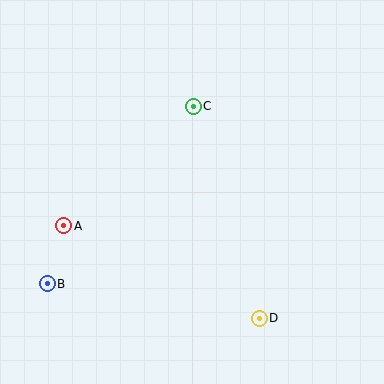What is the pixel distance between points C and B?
The distance between C and B is 230 pixels.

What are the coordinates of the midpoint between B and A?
The midpoint between B and A is at (55, 255).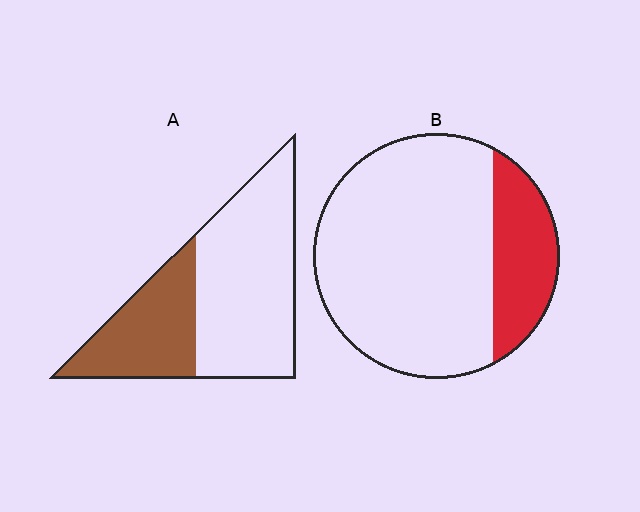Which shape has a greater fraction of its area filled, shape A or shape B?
Shape A.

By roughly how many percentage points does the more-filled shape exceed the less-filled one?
By roughly 15 percentage points (A over B).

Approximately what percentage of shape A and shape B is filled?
A is approximately 35% and B is approximately 20%.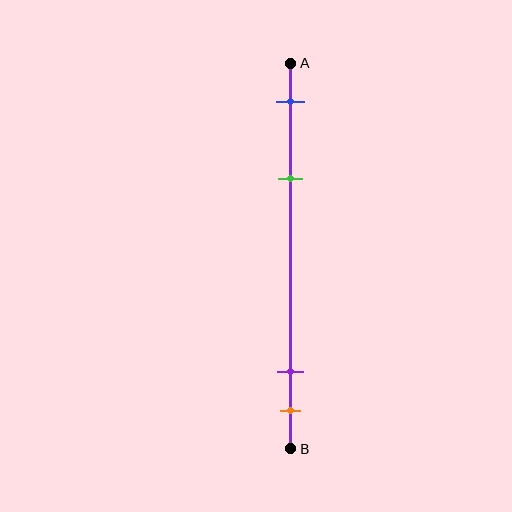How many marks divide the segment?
There are 4 marks dividing the segment.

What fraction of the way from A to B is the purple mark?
The purple mark is approximately 80% (0.8) of the way from A to B.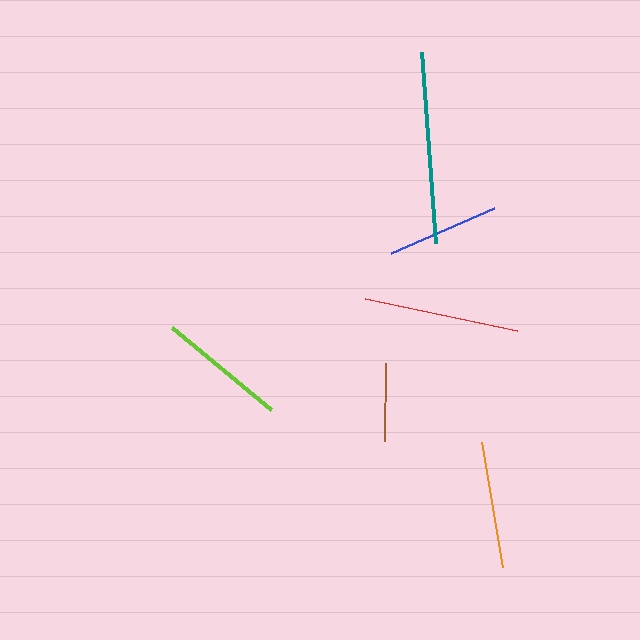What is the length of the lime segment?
The lime segment is approximately 129 pixels long.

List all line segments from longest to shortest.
From longest to shortest: teal, red, lime, orange, blue, brown.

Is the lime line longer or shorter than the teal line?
The teal line is longer than the lime line.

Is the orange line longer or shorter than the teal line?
The teal line is longer than the orange line.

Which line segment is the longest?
The teal line is the longest at approximately 192 pixels.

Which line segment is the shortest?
The brown line is the shortest at approximately 78 pixels.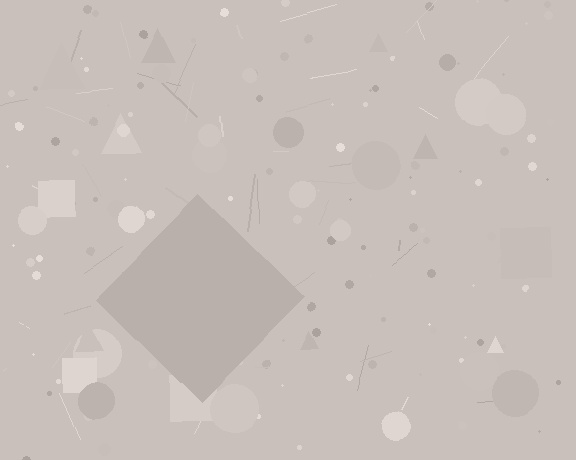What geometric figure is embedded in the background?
A diamond is embedded in the background.